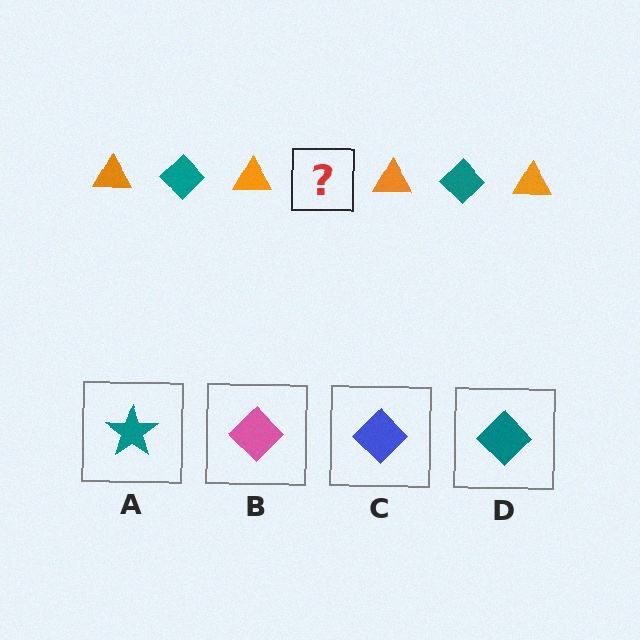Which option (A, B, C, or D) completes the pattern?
D.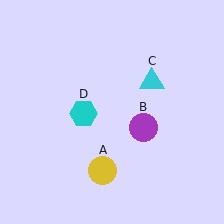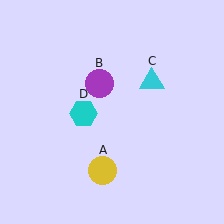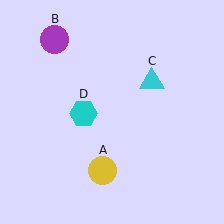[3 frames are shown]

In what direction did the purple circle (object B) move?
The purple circle (object B) moved up and to the left.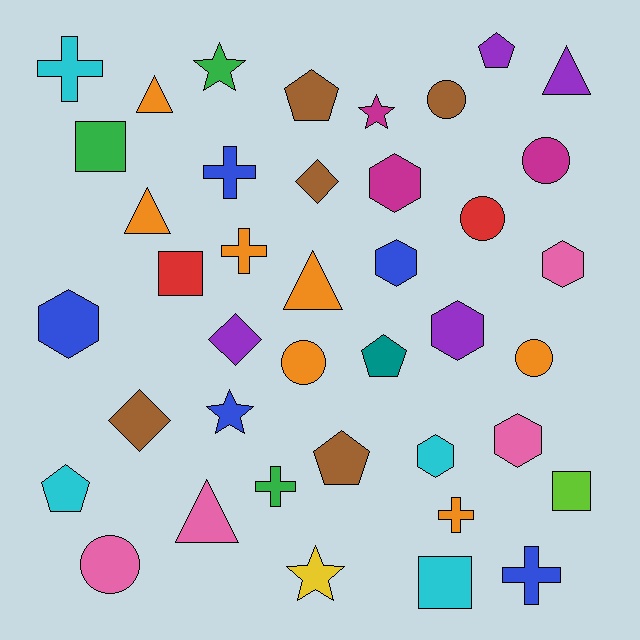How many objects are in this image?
There are 40 objects.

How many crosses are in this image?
There are 6 crosses.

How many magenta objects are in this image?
There are 3 magenta objects.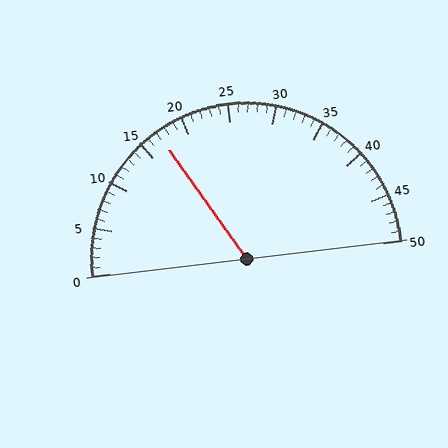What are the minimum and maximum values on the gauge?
The gauge ranges from 0 to 50.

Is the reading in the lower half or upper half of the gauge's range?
The reading is in the lower half of the range (0 to 50).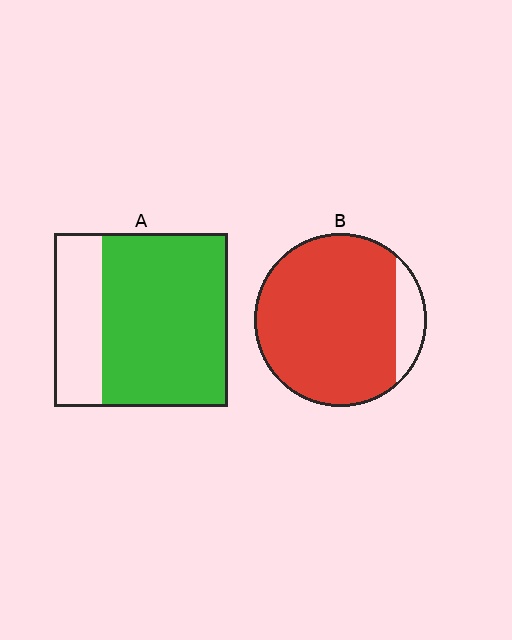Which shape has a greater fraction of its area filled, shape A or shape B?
Shape B.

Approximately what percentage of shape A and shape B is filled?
A is approximately 70% and B is approximately 90%.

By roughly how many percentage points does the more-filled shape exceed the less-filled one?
By roughly 15 percentage points (B over A).